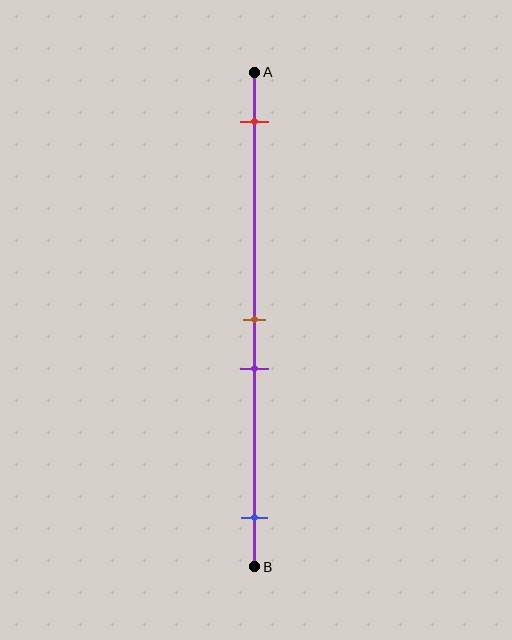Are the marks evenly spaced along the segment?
No, the marks are not evenly spaced.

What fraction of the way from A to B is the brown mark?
The brown mark is approximately 50% (0.5) of the way from A to B.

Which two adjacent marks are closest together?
The brown and purple marks are the closest adjacent pair.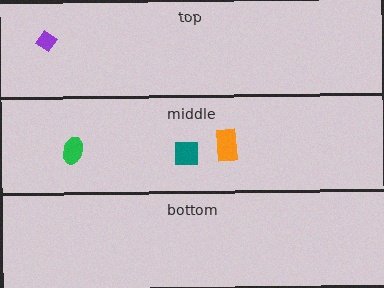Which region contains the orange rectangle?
The middle region.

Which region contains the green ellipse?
The middle region.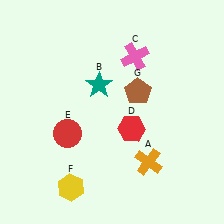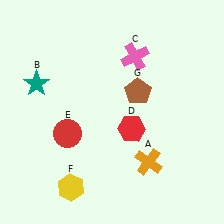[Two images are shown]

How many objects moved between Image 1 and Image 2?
1 object moved between the two images.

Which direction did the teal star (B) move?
The teal star (B) moved left.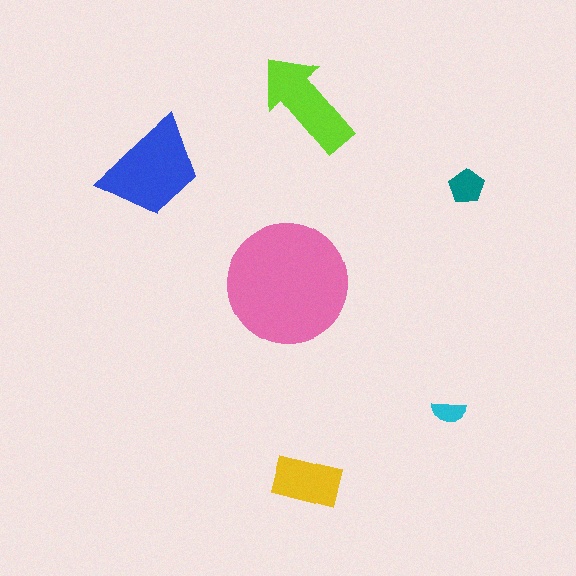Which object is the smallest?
The cyan semicircle.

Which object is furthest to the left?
The blue trapezoid is leftmost.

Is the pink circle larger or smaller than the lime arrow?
Larger.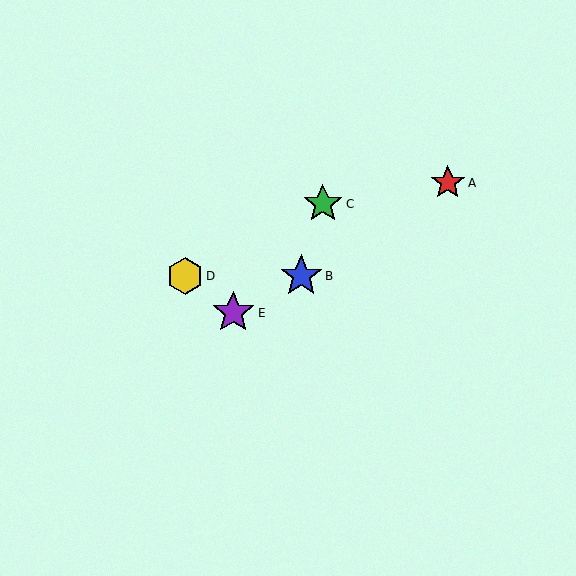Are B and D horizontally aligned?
Yes, both are at y≈276.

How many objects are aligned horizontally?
2 objects (B, D) are aligned horizontally.